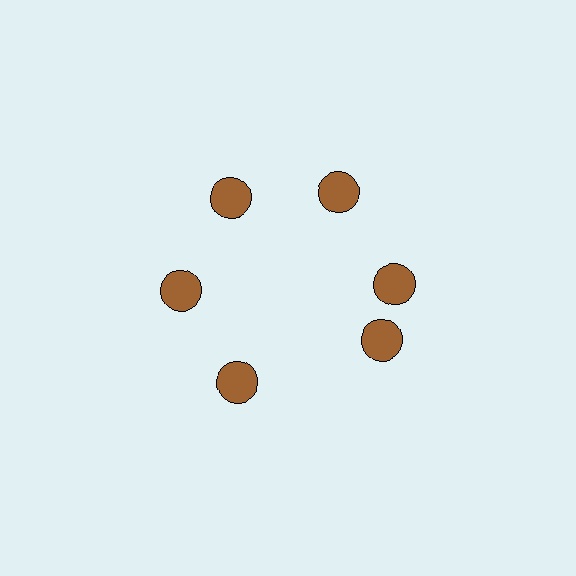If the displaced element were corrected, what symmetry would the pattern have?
It would have 6-fold rotational symmetry — the pattern would map onto itself every 60 degrees.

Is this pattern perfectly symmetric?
No. The 6 brown circles are arranged in a ring, but one element near the 5 o'clock position is rotated out of alignment along the ring, breaking the 6-fold rotational symmetry.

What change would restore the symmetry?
The symmetry would be restored by rotating it back into even spacing with its neighbors so that all 6 circles sit at equal angles and equal distance from the center.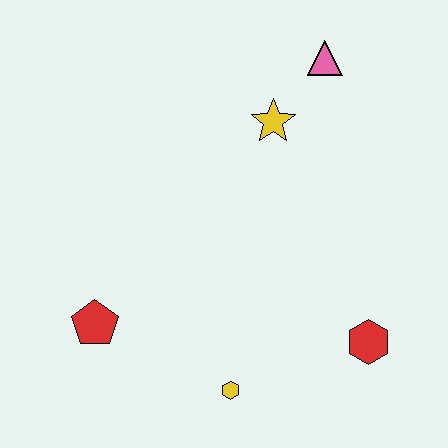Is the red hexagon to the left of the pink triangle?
No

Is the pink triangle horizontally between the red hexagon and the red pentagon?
Yes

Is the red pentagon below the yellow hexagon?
No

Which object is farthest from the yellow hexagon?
The pink triangle is farthest from the yellow hexagon.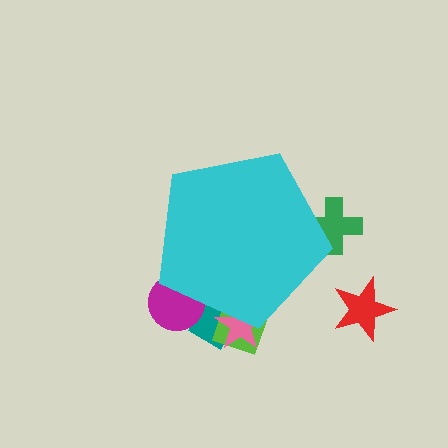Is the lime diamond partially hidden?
Yes, the lime diamond is partially hidden behind the cyan pentagon.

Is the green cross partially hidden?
Yes, the green cross is partially hidden behind the cyan pentagon.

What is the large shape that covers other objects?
A cyan pentagon.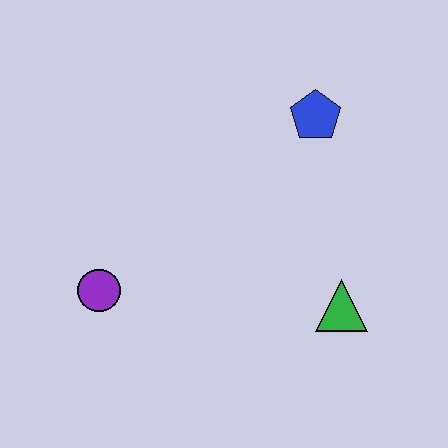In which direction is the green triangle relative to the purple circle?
The green triangle is to the right of the purple circle.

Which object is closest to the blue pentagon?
The green triangle is closest to the blue pentagon.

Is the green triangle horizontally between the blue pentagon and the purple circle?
No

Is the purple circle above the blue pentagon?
No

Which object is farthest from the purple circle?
The blue pentagon is farthest from the purple circle.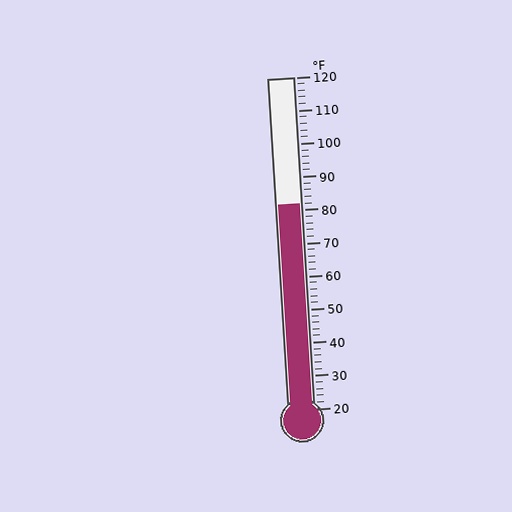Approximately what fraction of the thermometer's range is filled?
The thermometer is filled to approximately 60% of its range.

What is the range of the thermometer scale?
The thermometer scale ranges from 20°F to 120°F.